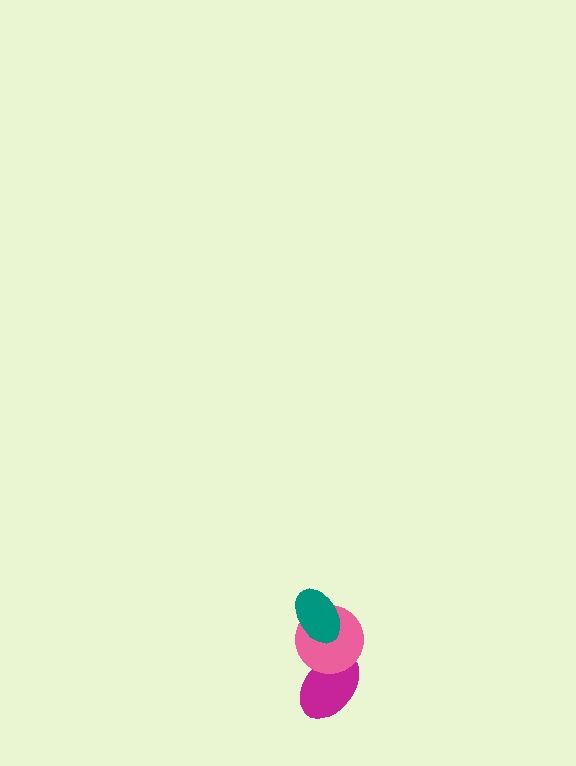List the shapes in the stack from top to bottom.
From top to bottom: the teal ellipse, the pink circle, the magenta ellipse.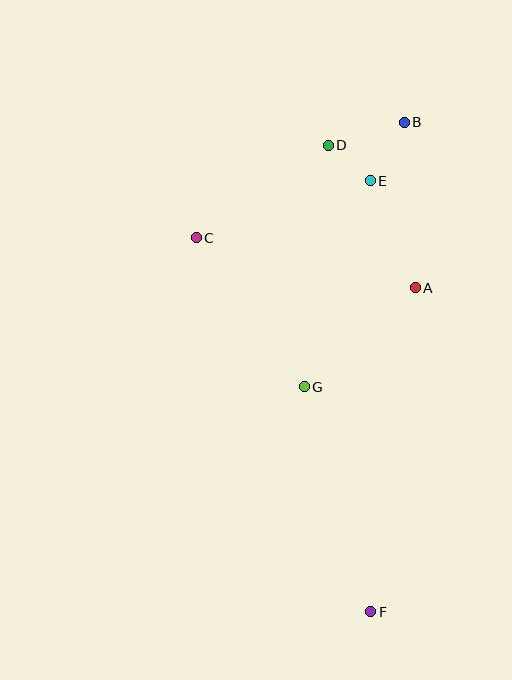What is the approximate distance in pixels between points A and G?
The distance between A and G is approximately 149 pixels.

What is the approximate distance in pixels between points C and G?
The distance between C and G is approximately 184 pixels.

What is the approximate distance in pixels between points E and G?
The distance between E and G is approximately 217 pixels.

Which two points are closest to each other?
Points D and E are closest to each other.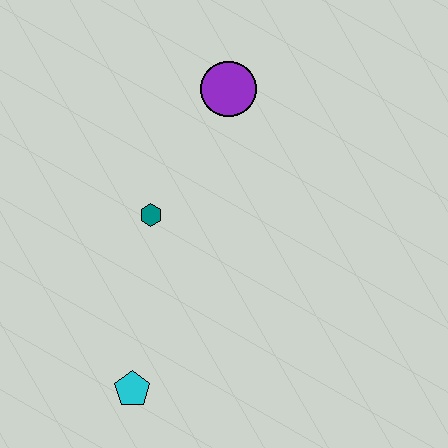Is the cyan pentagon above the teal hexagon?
No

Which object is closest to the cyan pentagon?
The teal hexagon is closest to the cyan pentagon.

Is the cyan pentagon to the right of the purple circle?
No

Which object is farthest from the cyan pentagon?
The purple circle is farthest from the cyan pentagon.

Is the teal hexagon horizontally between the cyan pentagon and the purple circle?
Yes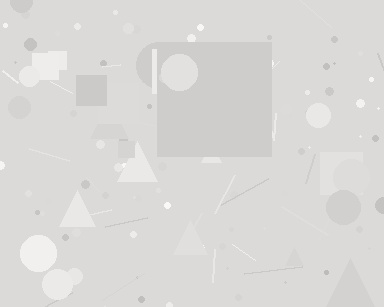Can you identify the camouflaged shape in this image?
The camouflaged shape is a square.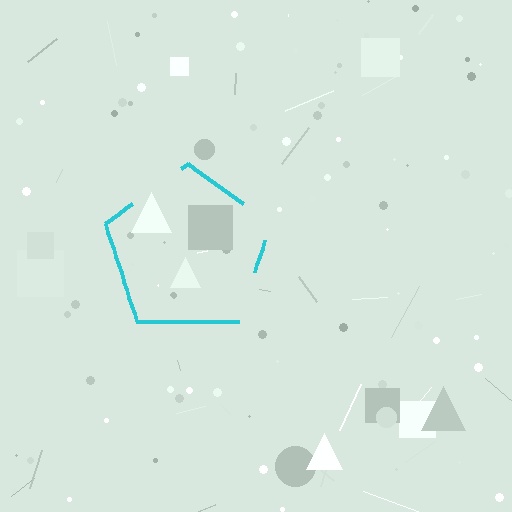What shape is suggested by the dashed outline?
The dashed outline suggests a pentagon.